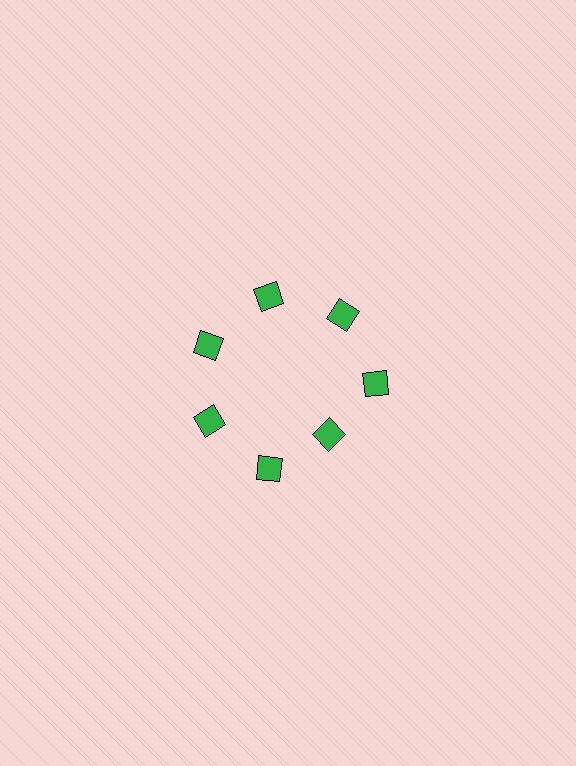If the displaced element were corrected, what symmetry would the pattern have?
It would have 7-fold rotational symmetry — the pattern would map onto itself every 51 degrees.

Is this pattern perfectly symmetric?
No. The 7 green squares are arranged in a ring, but one element near the 5 o'clock position is pulled inward toward the center, breaking the 7-fold rotational symmetry.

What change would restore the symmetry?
The symmetry would be restored by moving it outward, back onto the ring so that all 7 squares sit at equal angles and equal distance from the center.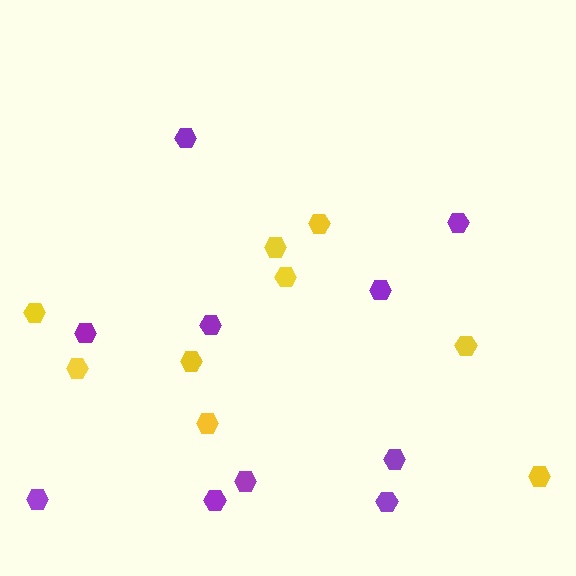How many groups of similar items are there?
There are 2 groups: one group of purple hexagons (10) and one group of yellow hexagons (9).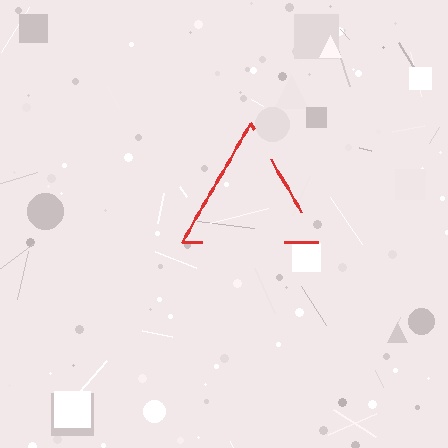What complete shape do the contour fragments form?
The contour fragments form a triangle.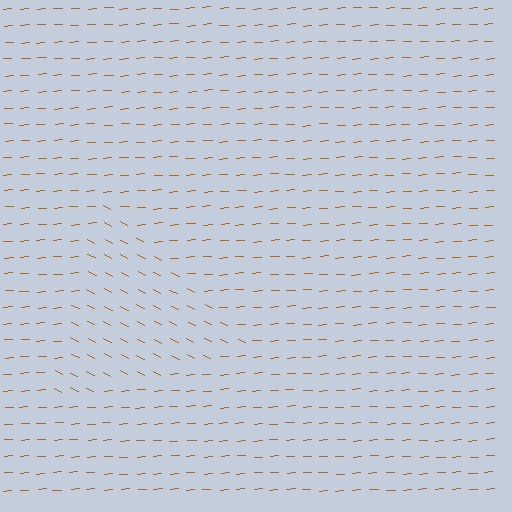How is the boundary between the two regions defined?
The boundary is defined purely by a change in line orientation (approximately 31 degrees difference). All lines are the same color and thickness.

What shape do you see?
I see a triangle.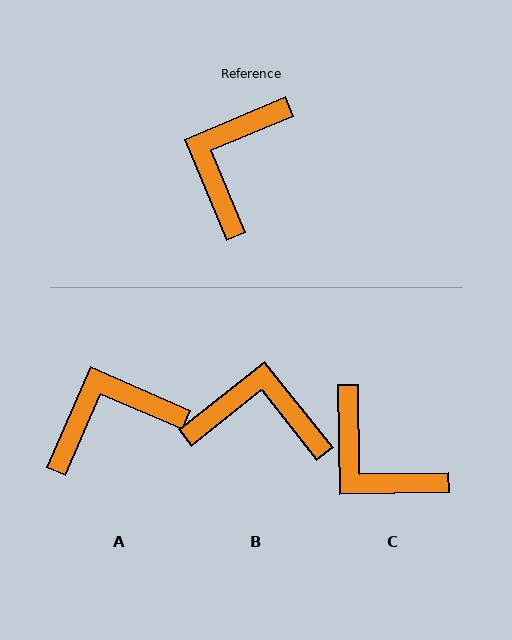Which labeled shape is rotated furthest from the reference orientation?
B, about 74 degrees away.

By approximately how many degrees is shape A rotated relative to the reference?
Approximately 46 degrees clockwise.